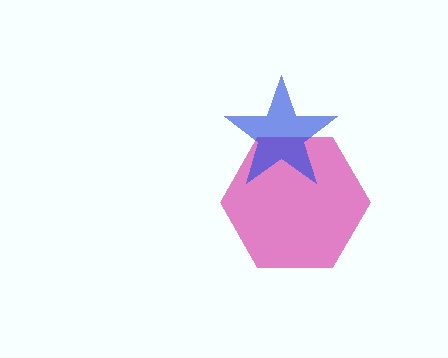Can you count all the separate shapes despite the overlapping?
Yes, there are 2 separate shapes.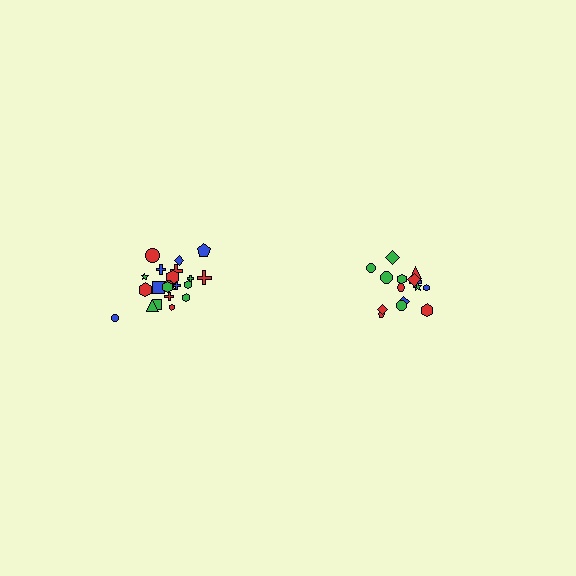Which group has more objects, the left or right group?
The left group.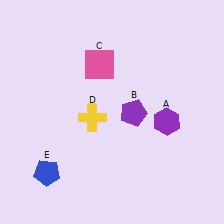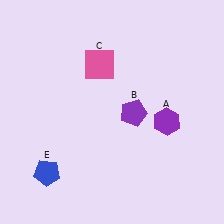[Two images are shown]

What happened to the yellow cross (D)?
The yellow cross (D) was removed in Image 2. It was in the bottom-left area of Image 1.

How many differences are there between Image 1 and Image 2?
There is 1 difference between the two images.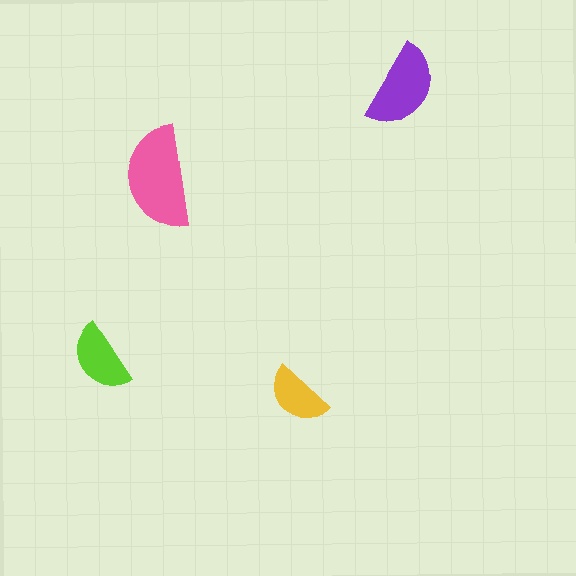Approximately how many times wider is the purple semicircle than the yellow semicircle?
About 1.5 times wider.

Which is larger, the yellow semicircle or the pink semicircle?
The pink one.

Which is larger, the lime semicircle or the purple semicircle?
The purple one.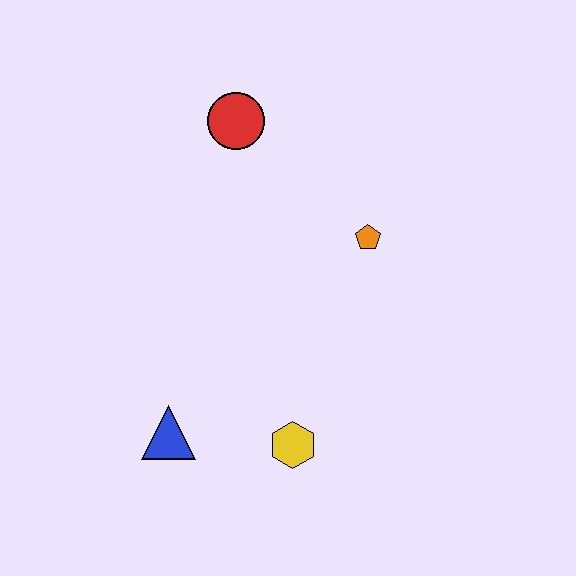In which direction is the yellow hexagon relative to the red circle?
The yellow hexagon is below the red circle.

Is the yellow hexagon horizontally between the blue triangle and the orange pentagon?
Yes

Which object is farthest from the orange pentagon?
The blue triangle is farthest from the orange pentagon.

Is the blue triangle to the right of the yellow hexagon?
No